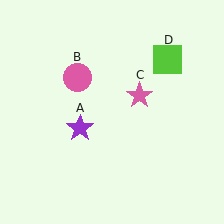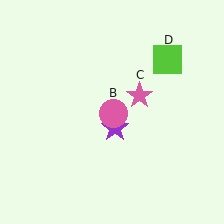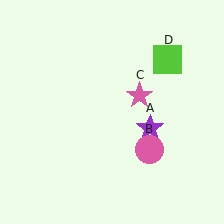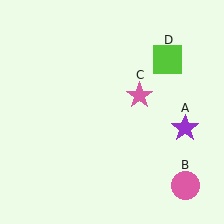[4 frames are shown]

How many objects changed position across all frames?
2 objects changed position: purple star (object A), pink circle (object B).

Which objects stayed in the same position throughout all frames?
Pink star (object C) and lime square (object D) remained stationary.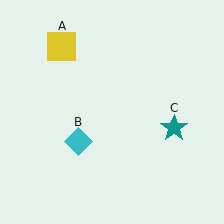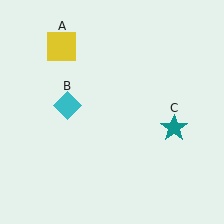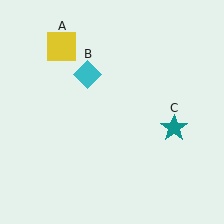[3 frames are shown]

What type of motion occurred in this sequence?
The cyan diamond (object B) rotated clockwise around the center of the scene.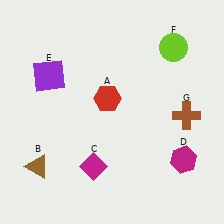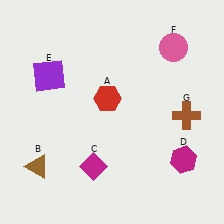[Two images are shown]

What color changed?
The circle (F) changed from lime in Image 1 to pink in Image 2.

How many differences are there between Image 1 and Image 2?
There is 1 difference between the two images.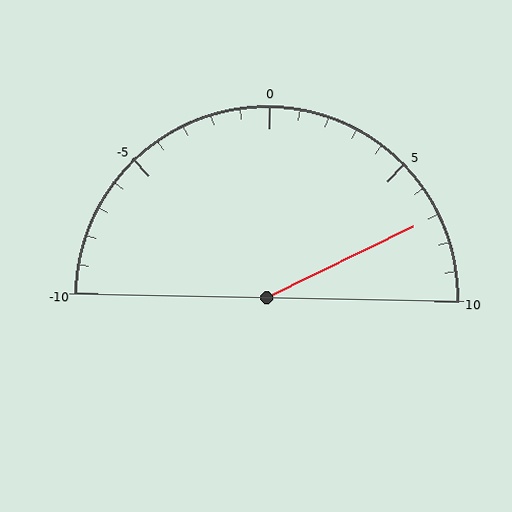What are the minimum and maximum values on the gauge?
The gauge ranges from -10 to 10.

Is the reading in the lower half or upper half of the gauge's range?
The reading is in the upper half of the range (-10 to 10).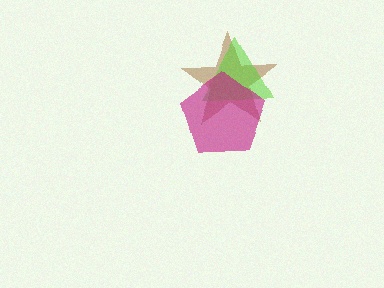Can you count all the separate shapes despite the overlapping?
Yes, there are 3 separate shapes.